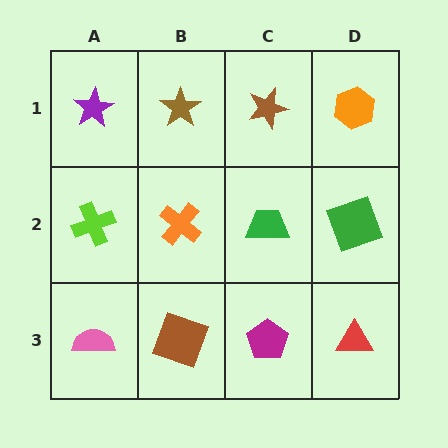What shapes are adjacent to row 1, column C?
A green trapezoid (row 2, column C), a brown star (row 1, column B), an orange hexagon (row 1, column D).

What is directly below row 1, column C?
A green trapezoid.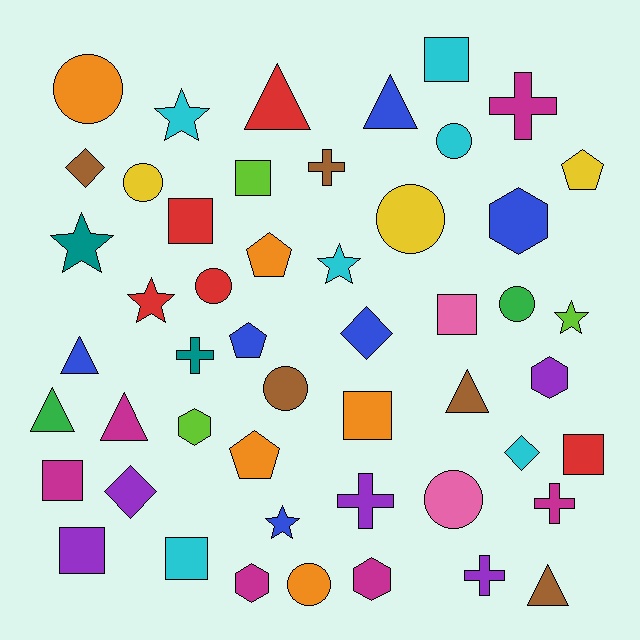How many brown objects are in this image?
There are 5 brown objects.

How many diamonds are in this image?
There are 4 diamonds.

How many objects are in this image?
There are 50 objects.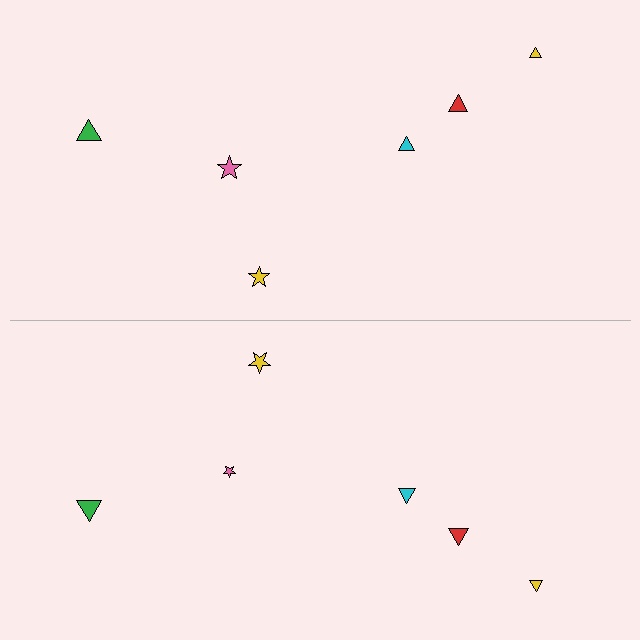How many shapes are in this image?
There are 12 shapes in this image.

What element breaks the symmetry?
The pink star on the bottom side has a different size than its mirror counterpart.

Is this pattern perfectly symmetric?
No, the pattern is not perfectly symmetric. The pink star on the bottom side has a different size than its mirror counterpart.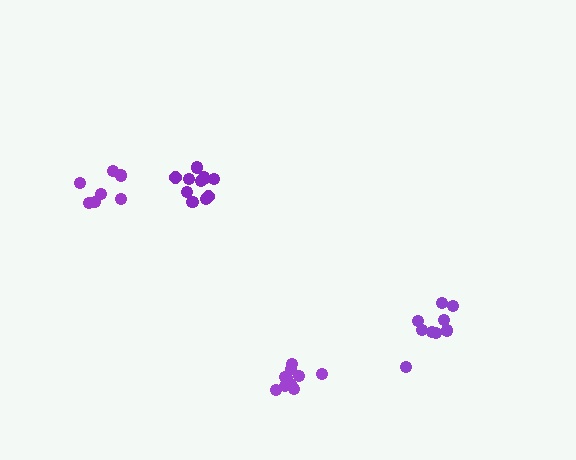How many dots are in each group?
Group 1: 10 dots, Group 2: 9 dots, Group 3: 11 dots, Group 4: 7 dots (37 total).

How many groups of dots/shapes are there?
There are 4 groups.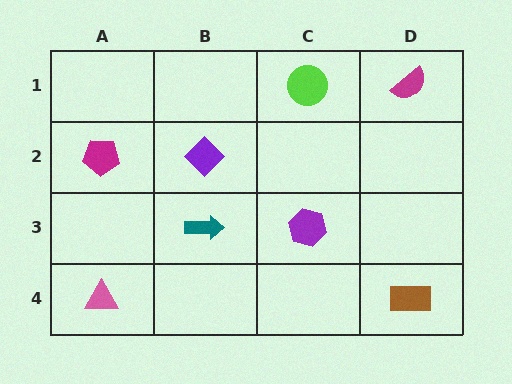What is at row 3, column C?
A purple hexagon.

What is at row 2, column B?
A purple diamond.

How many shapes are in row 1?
2 shapes.